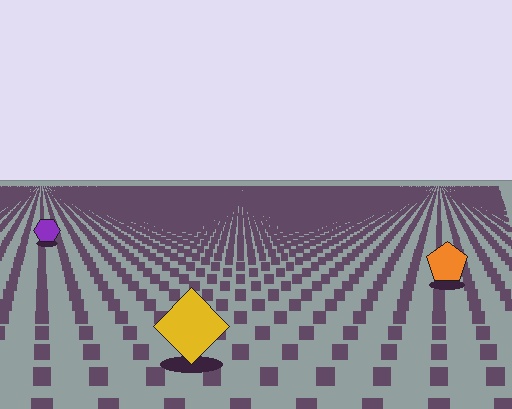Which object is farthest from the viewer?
The purple hexagon is farthest from the viewer. It appears smaller and the ground texture around it is denser.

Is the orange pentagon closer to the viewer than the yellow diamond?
No. The yellow diamond is closer — you can tell from the texture gradient: the ground texture is coarser near it.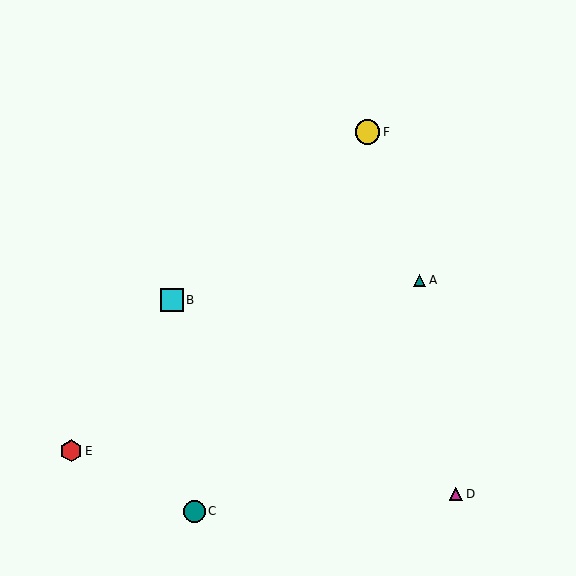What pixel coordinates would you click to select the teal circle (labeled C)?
Click at (194, 511) to select the teal circle C.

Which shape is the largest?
The yellow circle (labeled F) is the largest.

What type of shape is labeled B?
Shape B is a cyan square.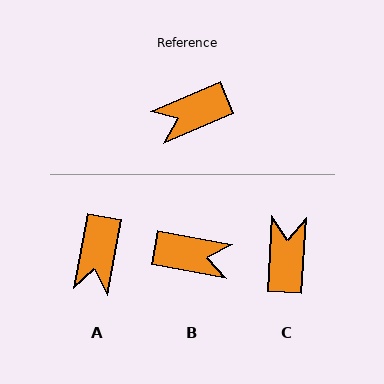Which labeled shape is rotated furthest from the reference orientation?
B, about 147 degrees away.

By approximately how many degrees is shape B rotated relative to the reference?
Approximately 147 degrees counter-clockwise.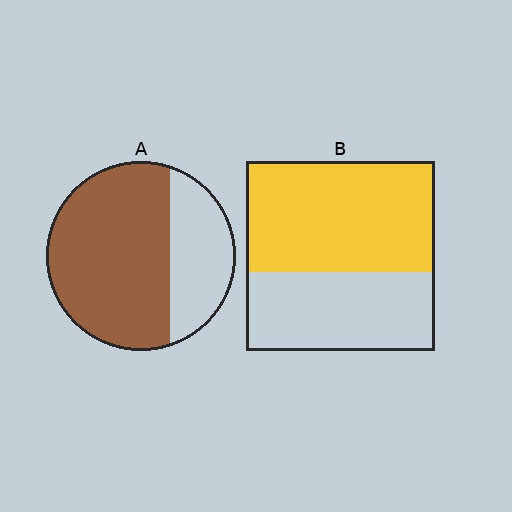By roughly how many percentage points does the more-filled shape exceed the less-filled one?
By roughly 10 percentage points (A over B).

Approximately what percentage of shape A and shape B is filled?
A is approximately 70% and B is approximately 60%.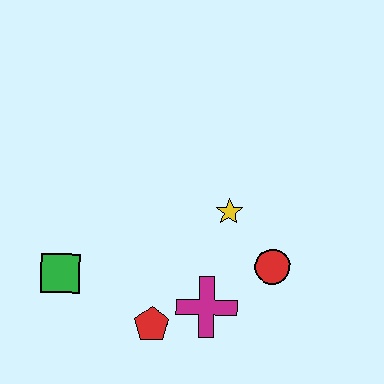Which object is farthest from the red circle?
The green square is farthest from the red circle.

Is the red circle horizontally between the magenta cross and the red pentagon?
No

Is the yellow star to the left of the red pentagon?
No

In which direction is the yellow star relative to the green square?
The yellow star is to the right of the green square.